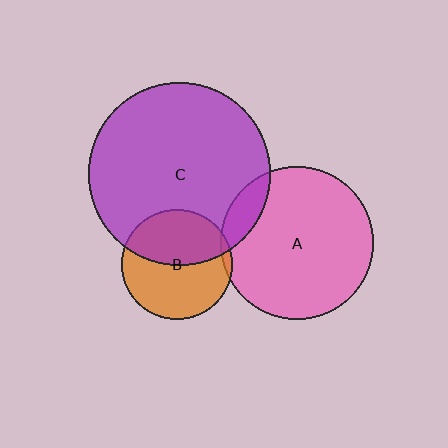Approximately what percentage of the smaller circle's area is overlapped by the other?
Approximately 5%.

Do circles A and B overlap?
Yes.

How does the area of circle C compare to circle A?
Approximately 1.4 times.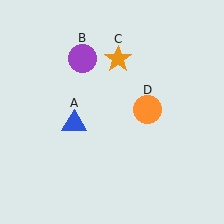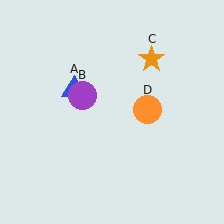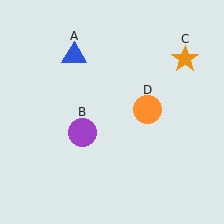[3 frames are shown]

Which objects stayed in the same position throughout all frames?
Orange circle (object D) remained stationary.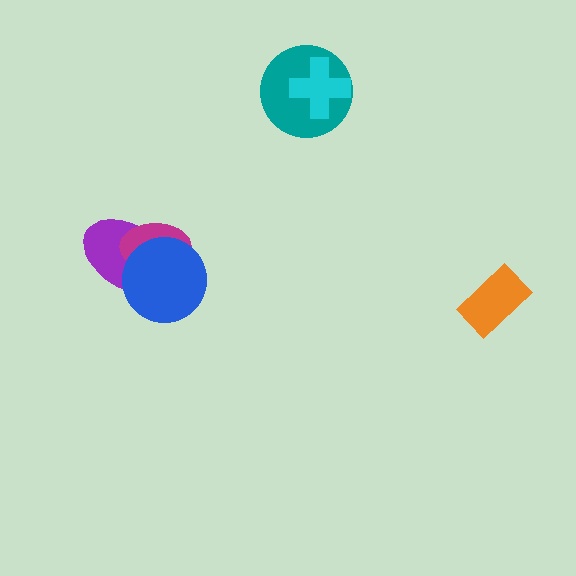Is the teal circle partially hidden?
Yes, it is partially covered by another shape.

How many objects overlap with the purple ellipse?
2 objects overlap with the purple ellipse.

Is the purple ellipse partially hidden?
Yes, it is partially covered by another shape.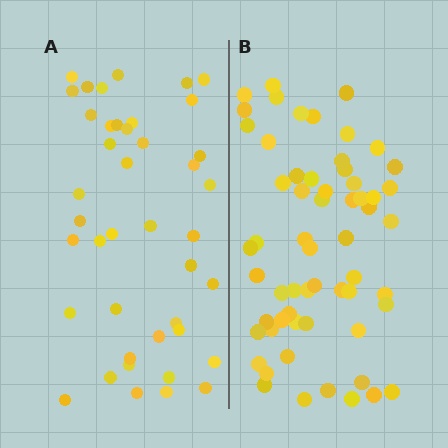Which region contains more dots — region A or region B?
Region B (the right region) has more dots.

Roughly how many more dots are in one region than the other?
Region B has approximately 20 more dots than region A.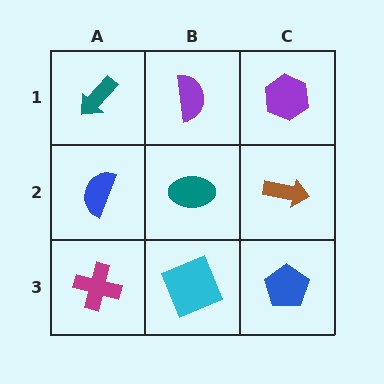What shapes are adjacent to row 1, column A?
A blue semicircle (row 2, column A), a purple semicircle (row 1, column B).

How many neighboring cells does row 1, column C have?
2.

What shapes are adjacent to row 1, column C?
A brown arrow (row 2, column C), a purple semicircle (row 1, column B).